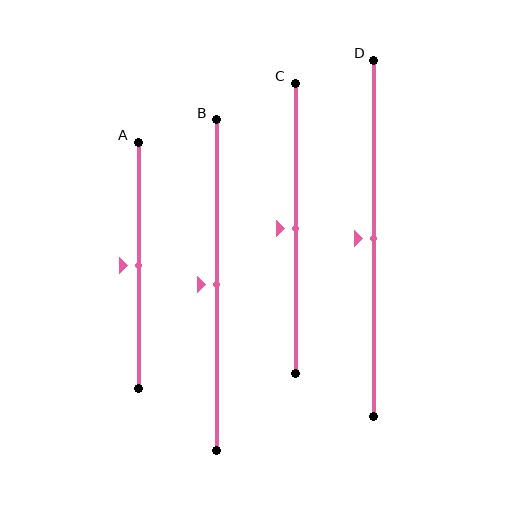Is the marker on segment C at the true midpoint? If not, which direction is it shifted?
Yes, the marker on segment C is at the true midpoint.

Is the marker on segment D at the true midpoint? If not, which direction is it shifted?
Yes, the marker on segment D is at the true midpoint.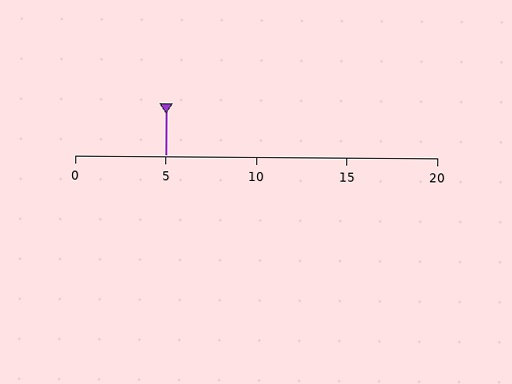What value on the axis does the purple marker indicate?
The marker indicates approximately 5.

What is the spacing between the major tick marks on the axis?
The major ticks are spaced 5 apart.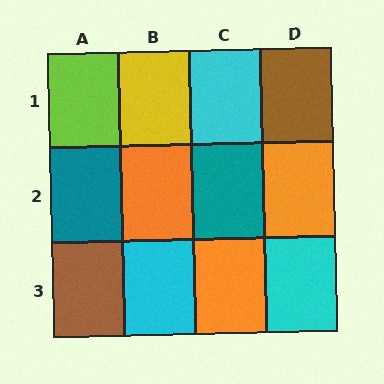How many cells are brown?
2 cells are brown.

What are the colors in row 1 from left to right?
Lime, yellow, cyan, brown.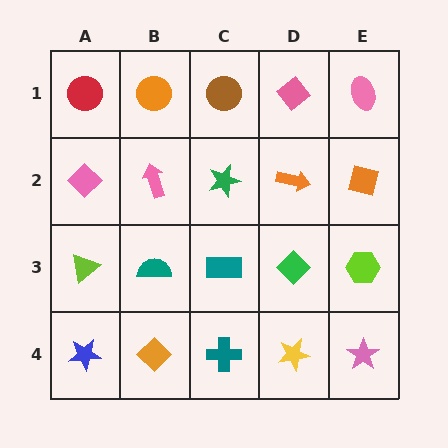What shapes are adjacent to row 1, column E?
An orange square (row 2, column E), a pink diamond (row 1, column D).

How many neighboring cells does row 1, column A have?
2.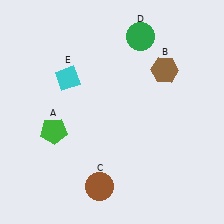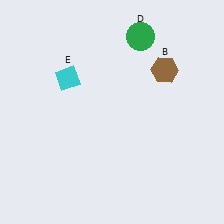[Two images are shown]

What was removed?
The green pentagon (A), the brown circle (C) were removed in Image 2.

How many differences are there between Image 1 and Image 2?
There are 2 differences between the two images.